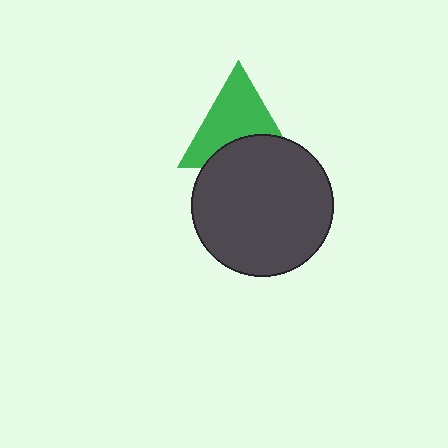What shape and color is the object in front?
The object in front is a dark gray circle.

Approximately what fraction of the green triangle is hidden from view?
Roughly 35% of the green triangle is hidden behind the dark gray circle.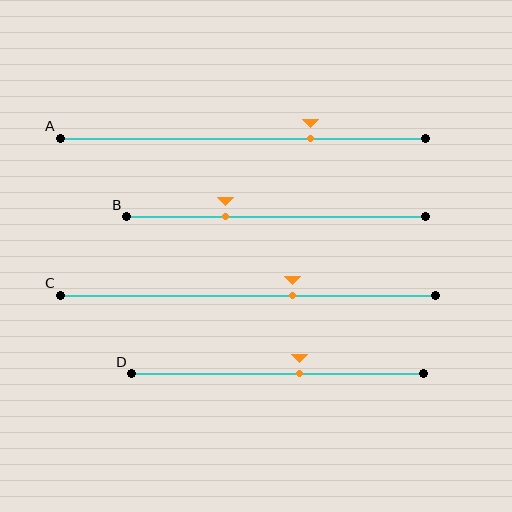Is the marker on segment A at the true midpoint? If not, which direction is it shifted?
No, the marker on segment A is shifted to the right by about 18% of the segment length.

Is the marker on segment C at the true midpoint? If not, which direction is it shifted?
No, the marker on segment C is shifted to the right by about 12% of the segment length.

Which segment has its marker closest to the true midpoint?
Segment D has its marker closest to the true midpoint.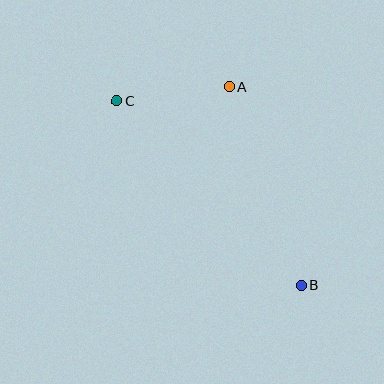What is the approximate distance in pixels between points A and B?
The distance between A and B is approximately 211 pixels.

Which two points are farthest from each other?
Points B and C are farthest from each other.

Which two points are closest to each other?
Points A and C are closest to each other.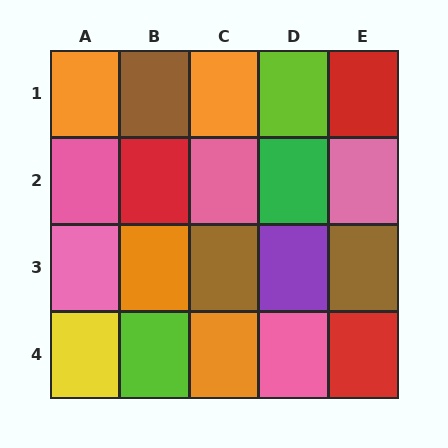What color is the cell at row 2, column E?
Pink.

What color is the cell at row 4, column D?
Pink.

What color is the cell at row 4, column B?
Lime.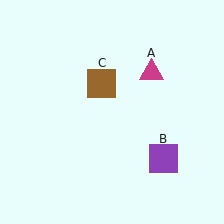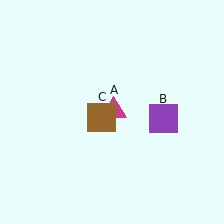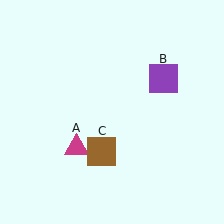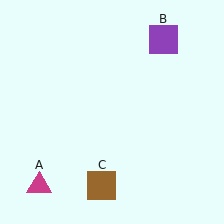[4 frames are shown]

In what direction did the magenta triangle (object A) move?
The magenta triangle (object A) moved down and to the left.